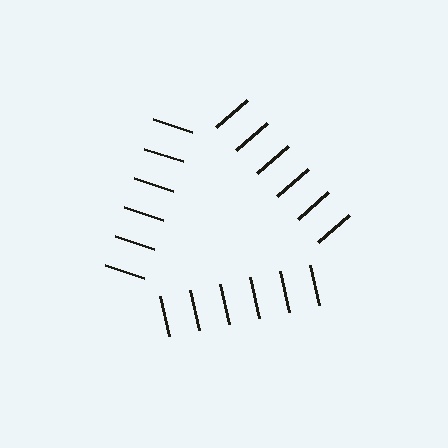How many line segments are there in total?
18 — 6 along each of the 3 edges.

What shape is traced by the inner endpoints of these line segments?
An illusory triangle — the line segments terminate on its edges but no continuous stroke is drawn.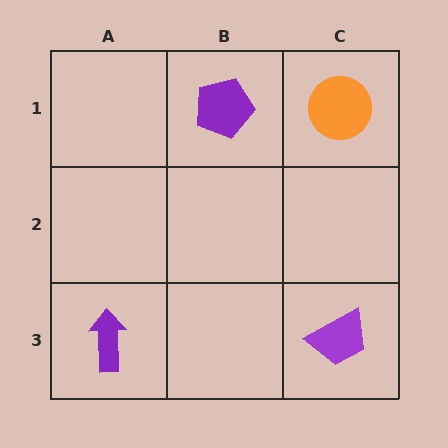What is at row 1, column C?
An orange circle.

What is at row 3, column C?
A purple trapezoid.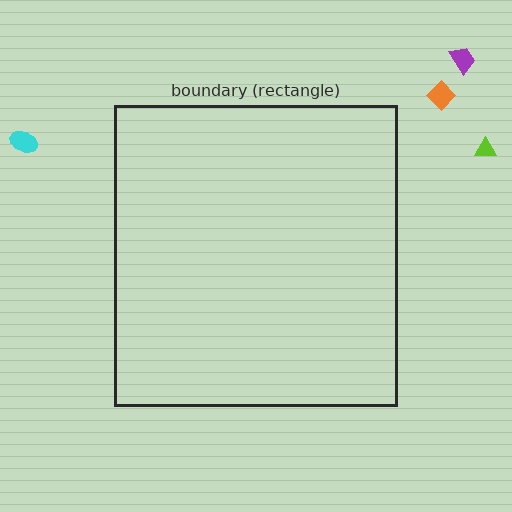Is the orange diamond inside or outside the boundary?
Outside.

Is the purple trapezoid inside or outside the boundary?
Outside.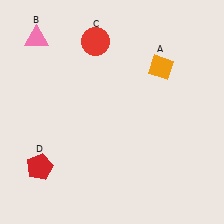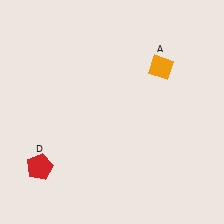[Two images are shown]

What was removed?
The red circle (C), the pink triangle (B) were removed in Image 2.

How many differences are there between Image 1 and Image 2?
There are 2 differences between the two images.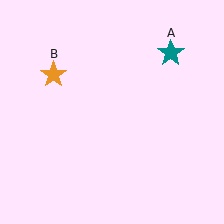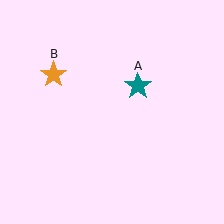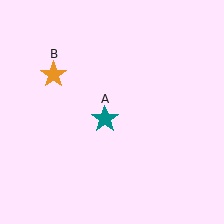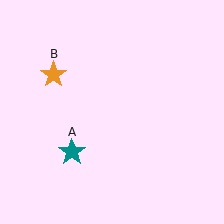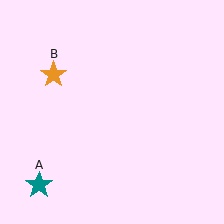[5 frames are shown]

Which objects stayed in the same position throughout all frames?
Orange star (object B) remained stationary.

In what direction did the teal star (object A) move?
The teal star (object A) moved down and to the left.